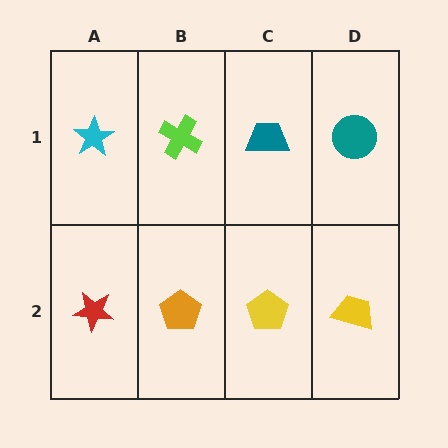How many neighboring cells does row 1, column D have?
2.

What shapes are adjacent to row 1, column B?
An orange pentagon (row 2, column B), a cyan star (row 1, column A), a teal trapezoid (row 1, column C).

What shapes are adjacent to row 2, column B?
A lime cross (row 1, column B), a red star (row 2, column A), a yellow pentagon (row 2, column C).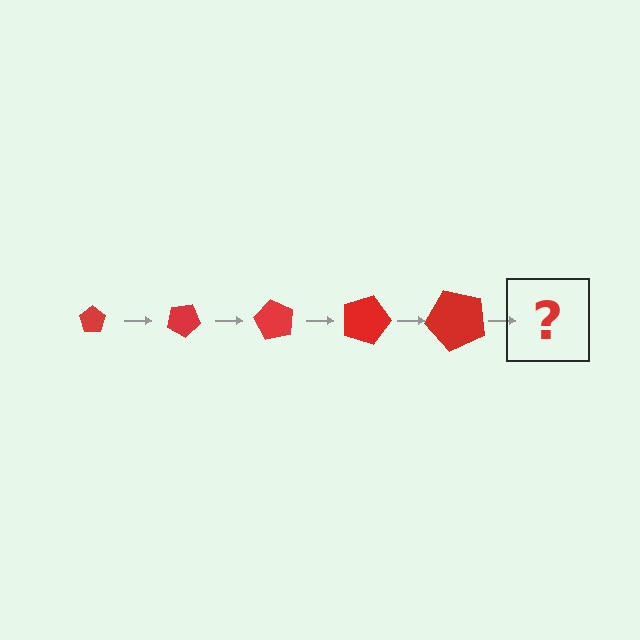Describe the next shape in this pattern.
It should be a pentagon, larger than the previous one and rotated 150 degrees from the start.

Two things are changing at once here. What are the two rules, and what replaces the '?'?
The two rules are that the pentagon grows larger each step and it rotates 30 degrees each step. The '?' should be a pentagon, larger than the previous one and rotated 150 degrees from the start.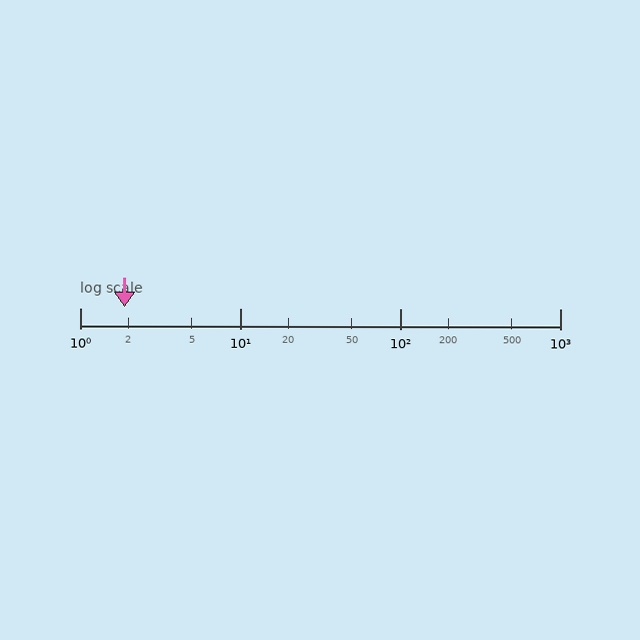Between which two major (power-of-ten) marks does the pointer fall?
The pointer is between 1 and 10.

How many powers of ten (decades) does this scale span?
The scale spans 3 decades, from 1 to 1000.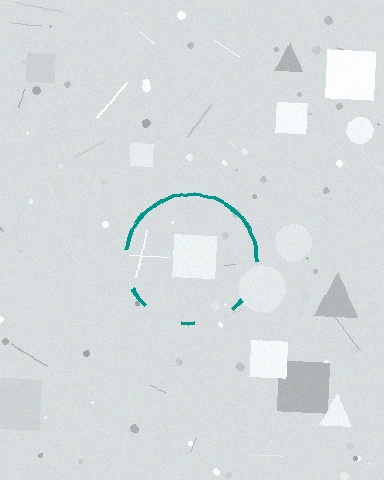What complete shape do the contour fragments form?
The contour fragments form a circle.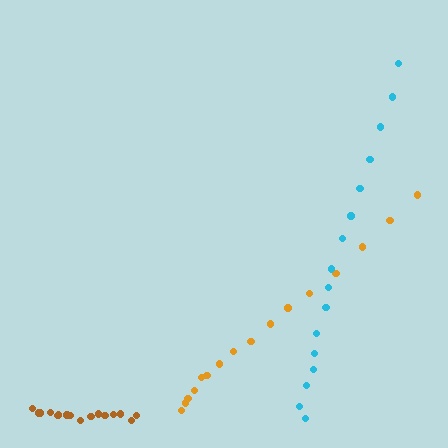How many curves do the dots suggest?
There are 3 distinct paths.